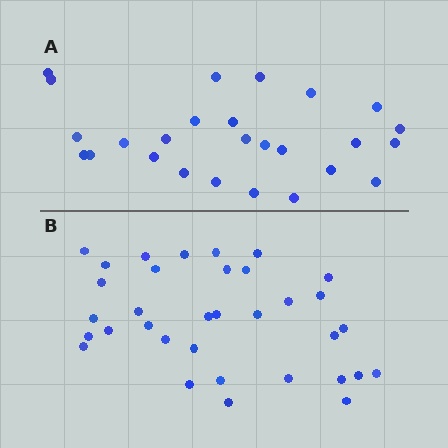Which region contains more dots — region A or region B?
Region B (the bottom region) has more dots.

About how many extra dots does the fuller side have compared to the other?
Region B has roughly 8 or so more dots than region A.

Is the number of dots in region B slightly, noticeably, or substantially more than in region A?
Region B has noticeably more, but not dramatically so. The ratio is roughly 1.3 to 1.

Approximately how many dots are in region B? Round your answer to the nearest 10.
About 30 dots. (The exact count is 34, which rounds to 30.)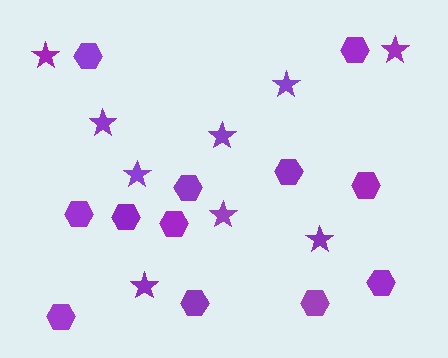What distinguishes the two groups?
There are 2 groups: one group of stars (9) and one group of hexagons (12).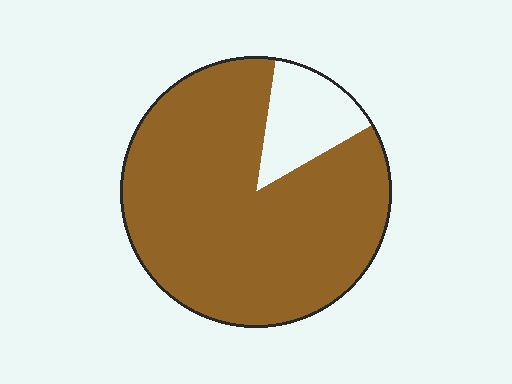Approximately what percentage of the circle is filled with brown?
Approximately 85%.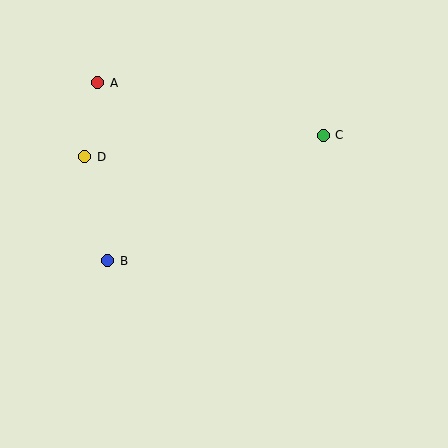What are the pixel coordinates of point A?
Point A is at (98, 83).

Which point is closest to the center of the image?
Point B at (108, 261) is closest to the center.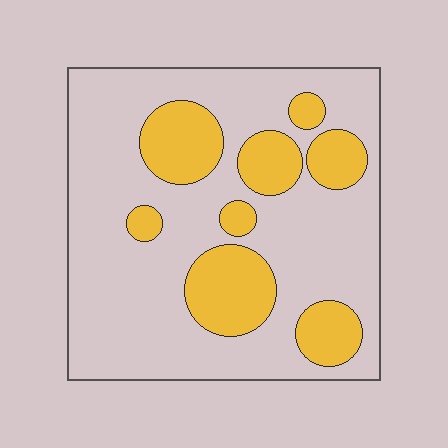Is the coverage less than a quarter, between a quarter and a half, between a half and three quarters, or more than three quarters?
Between a quarter and a half.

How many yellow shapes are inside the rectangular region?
8.